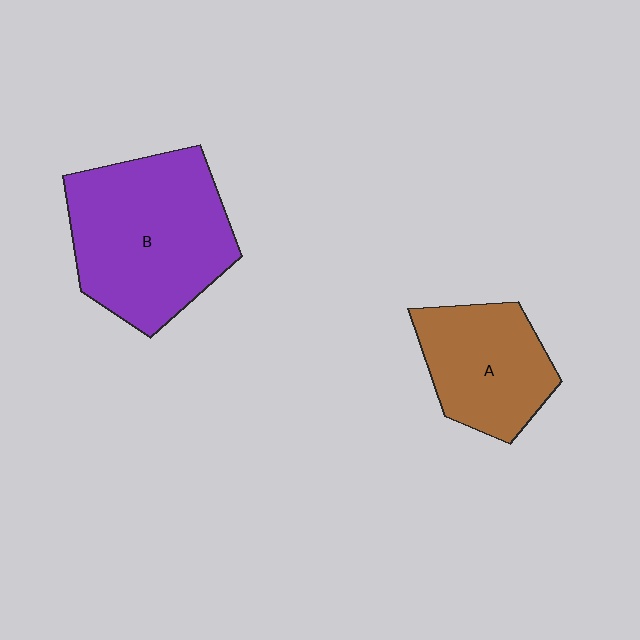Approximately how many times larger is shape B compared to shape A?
Approximately 1.6 times.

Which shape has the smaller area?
Shape A (brown).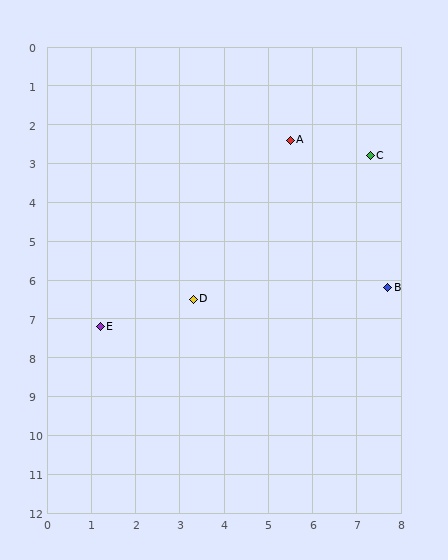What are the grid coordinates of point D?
Point D is at approximately (3.3, 6.5).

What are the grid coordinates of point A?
Point A is at approximately (5.5, 2.4).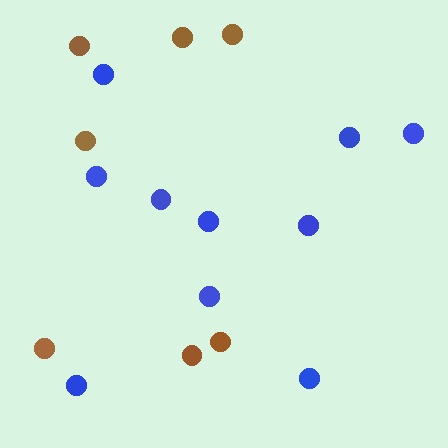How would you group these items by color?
There are 2 groups: one group of brown circles (7) and one group of blue circles (10).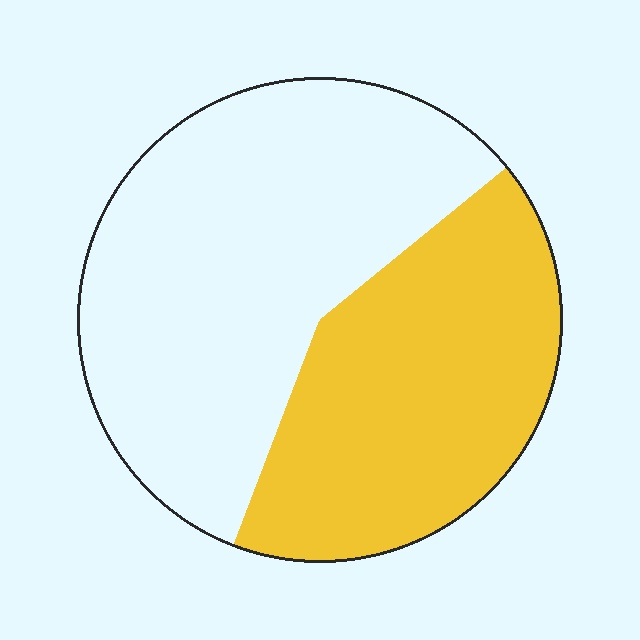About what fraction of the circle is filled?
About two fifths (2/5).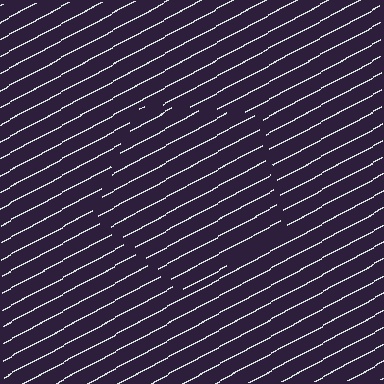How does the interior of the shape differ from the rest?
The interior of the shape contains the same grating, shifted by half a period — the contour is defined by the phase discontinuity where line-ends from the inner and outer gratings abut.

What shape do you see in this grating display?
An illusory pentagon. The interior of the shape contains the same grating, shifted by half a period — the contour is defined by the phase discontinuity where line-ends from the inner and outer gratings abut.